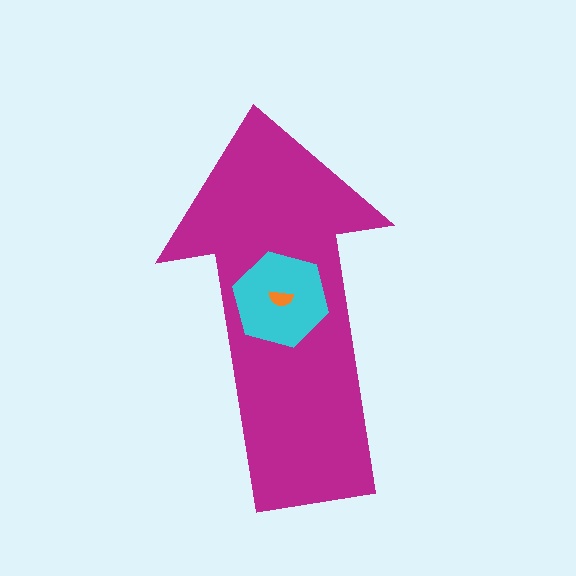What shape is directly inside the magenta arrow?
The cyan hexagon.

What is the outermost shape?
The magenta arrow.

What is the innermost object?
The orange semicircle.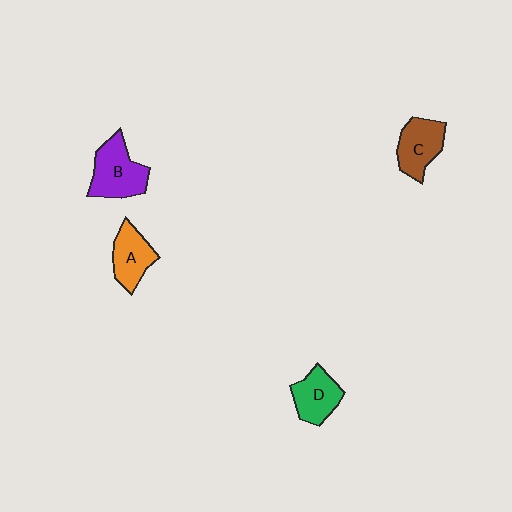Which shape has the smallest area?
Shape D (green).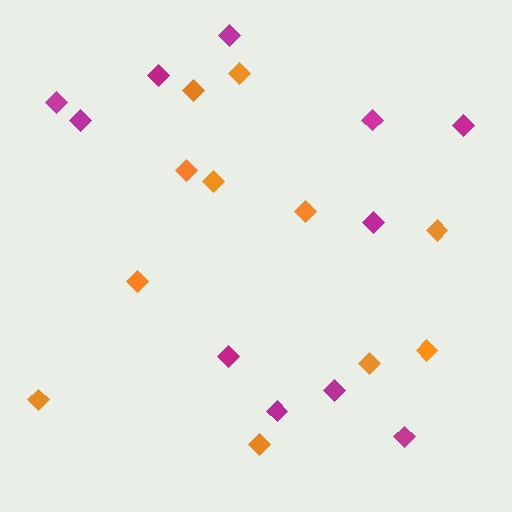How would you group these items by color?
There are 2 groups: one group of orange diamonds (11) and one group of magenta diamonds (11).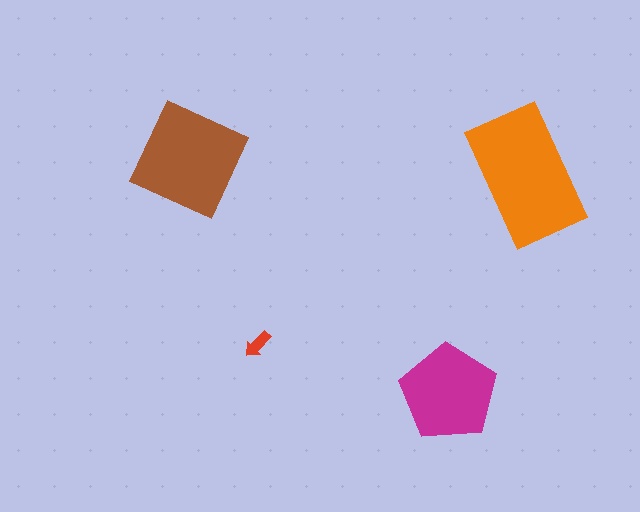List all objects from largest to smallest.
The orange rectangle, the brown diamond, the magenta pentagon, the red arrow.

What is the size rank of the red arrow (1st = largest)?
4th.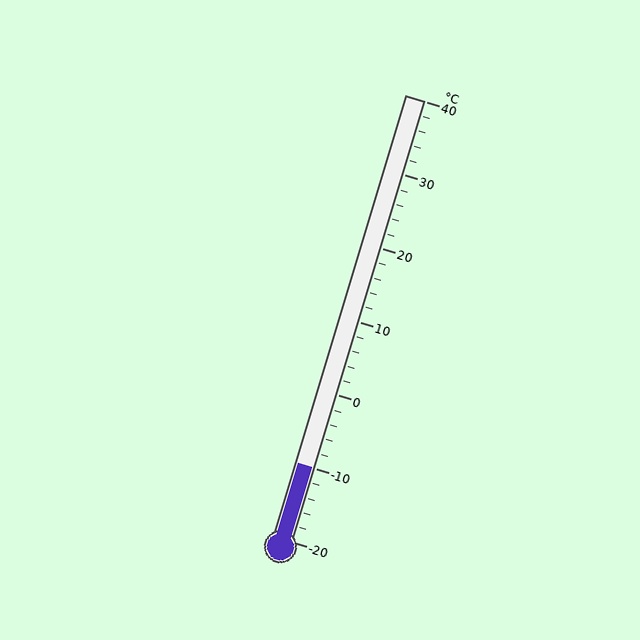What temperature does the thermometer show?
The thermometer shows approximately -10°C.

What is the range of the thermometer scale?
The thermometer scale ranges from -20°C to 40°C.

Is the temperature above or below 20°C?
The temperature is below 20°C.